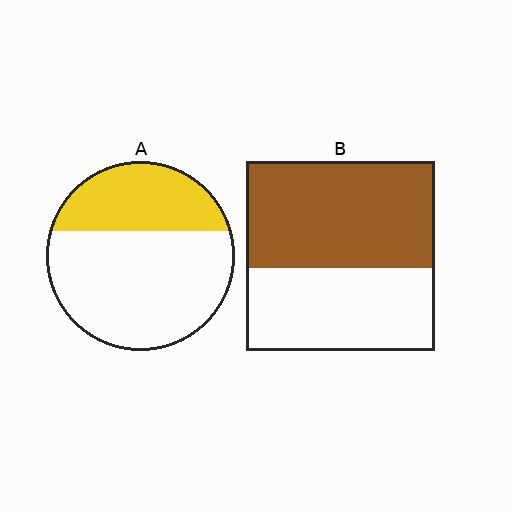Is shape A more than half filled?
No.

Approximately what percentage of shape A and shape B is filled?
A is approximately 35% and B is approximately 55%.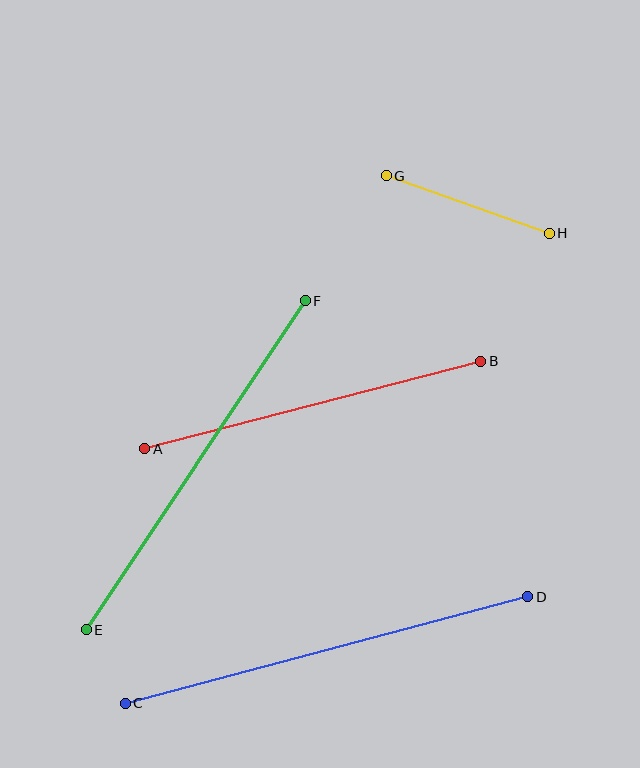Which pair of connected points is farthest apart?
Points C and D are farthest apart.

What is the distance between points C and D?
The distance is approximately 417 pixels.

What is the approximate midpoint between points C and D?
The midpoint is at approximately (326, 650) pixels.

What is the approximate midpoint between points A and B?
The midpoint is at approximately (313, 405) pixels.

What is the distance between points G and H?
The distance is approximately 173 pixels.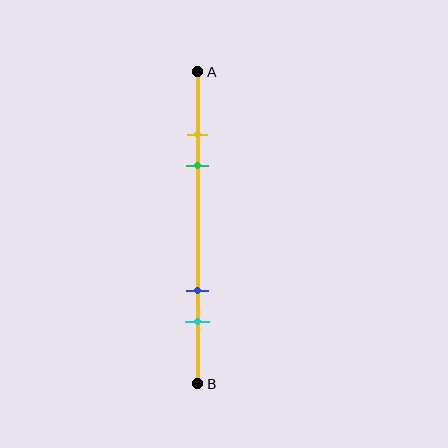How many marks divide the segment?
There are 4 marks dividing the segment.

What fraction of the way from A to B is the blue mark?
The blue mark is approximately 70% (0.7) of the way from A to B.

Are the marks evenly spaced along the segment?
No, the marks are not evenly spaced.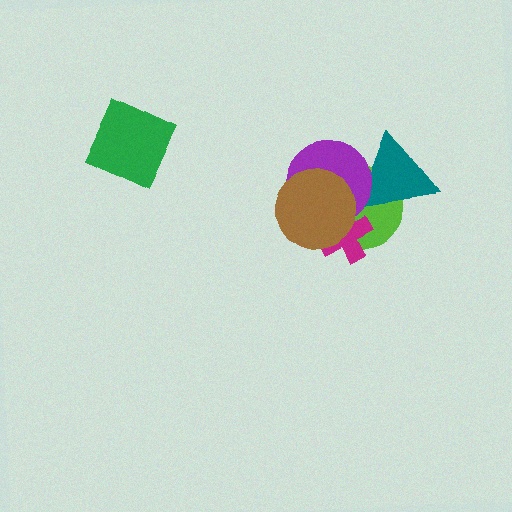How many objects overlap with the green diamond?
0 objects overlap with the green diamond.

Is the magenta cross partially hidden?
Yes, it is partially covered by another shape.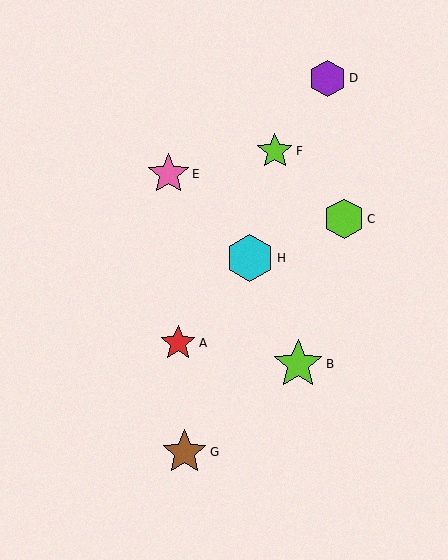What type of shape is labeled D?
Shape D is a purple hexagon.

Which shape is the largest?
The lime star (labeled B) is the largest.